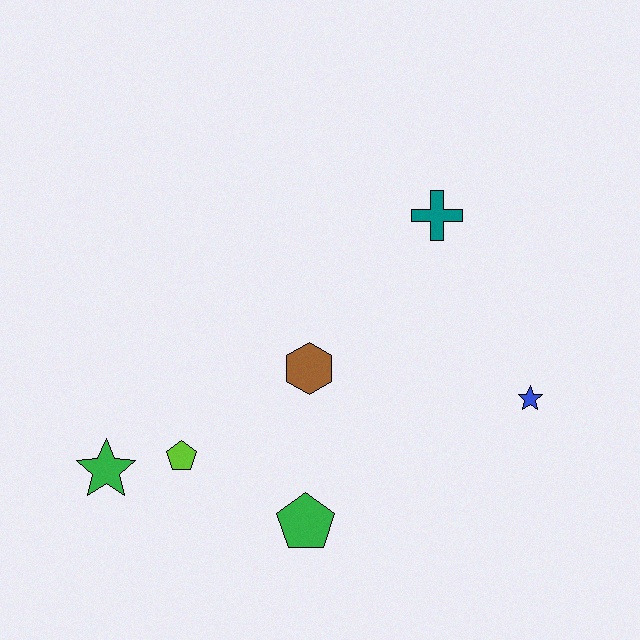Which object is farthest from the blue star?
The green star is farthest from the blue star.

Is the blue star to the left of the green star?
No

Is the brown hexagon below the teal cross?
Yes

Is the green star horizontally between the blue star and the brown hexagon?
No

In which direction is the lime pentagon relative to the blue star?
The lime pentagon is to the left of the blue star.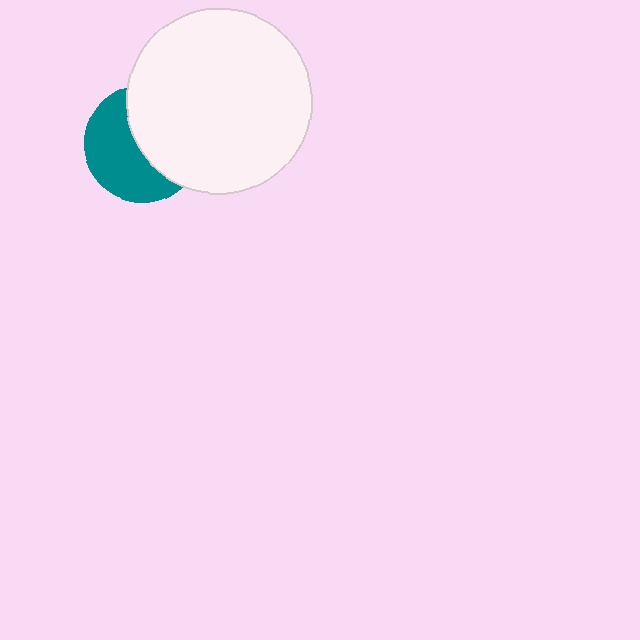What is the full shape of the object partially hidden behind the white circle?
The partially hidden object is a teal circle.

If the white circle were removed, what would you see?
You would see the complete teal circle.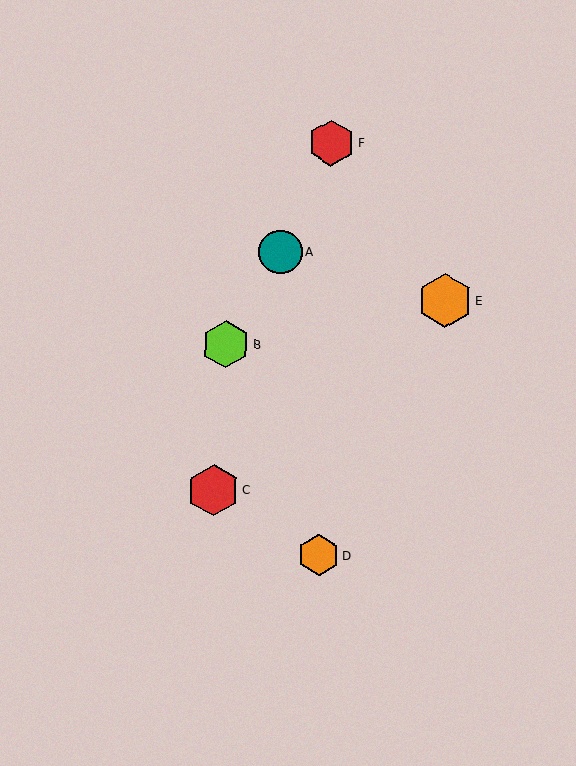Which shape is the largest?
The orange hexagon (labeled E) is the largest.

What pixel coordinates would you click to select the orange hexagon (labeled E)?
Click at (445, 301) to select the orange hexagon E.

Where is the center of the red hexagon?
The center of the red hexagon is at (213, 490).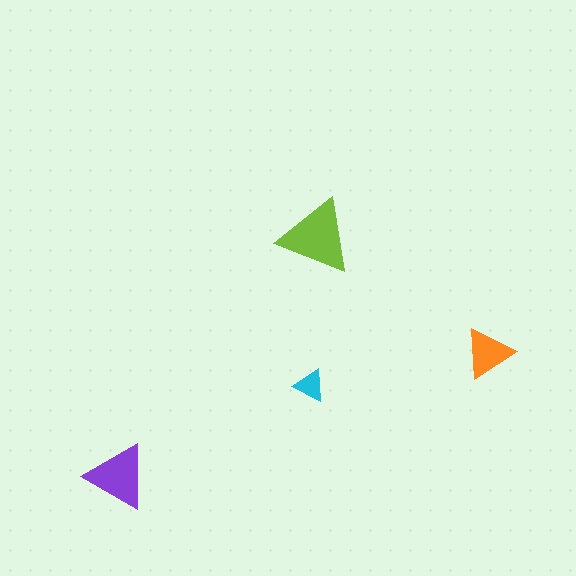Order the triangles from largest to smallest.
the lime one, the purple one, the orange one, the cyan one.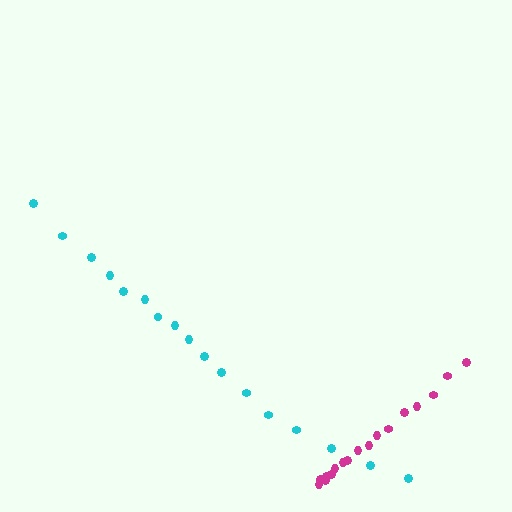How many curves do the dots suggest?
There are 2 distinct paths.